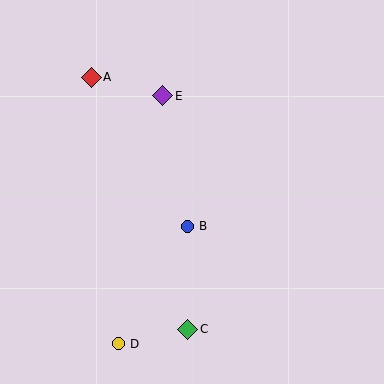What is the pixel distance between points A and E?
The distance between A and E is 74 pixels.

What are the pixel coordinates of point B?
Point B is at (187, 226).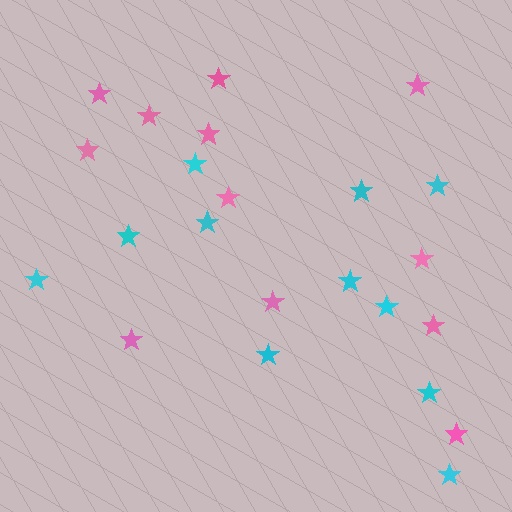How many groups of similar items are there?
There are 2 groups: one group of pink stars (12) and one group of cyan stars (11).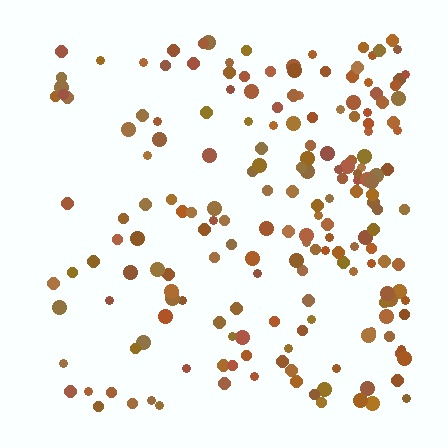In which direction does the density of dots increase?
From left to right, with the right side densest.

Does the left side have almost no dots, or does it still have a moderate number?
Still a moderate number, just noticeably fewer than the right.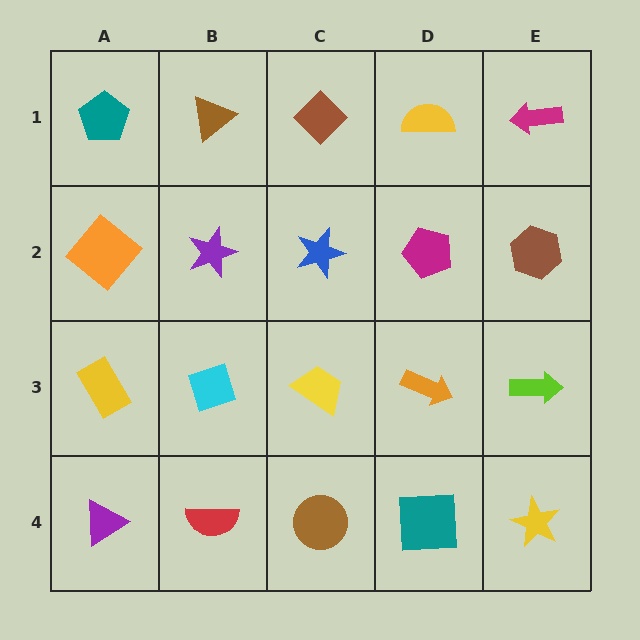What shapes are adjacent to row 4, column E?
A lime arrow (row 3, column E), a teal square (row 4, column D).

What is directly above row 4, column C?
A yellow trapezoid.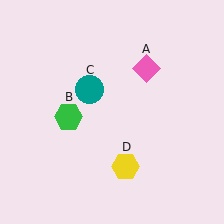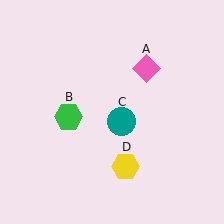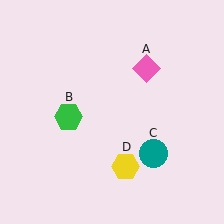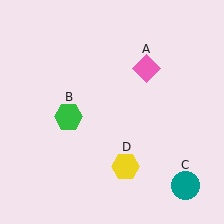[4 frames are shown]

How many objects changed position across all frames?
1 object changed position: teal circle (object C).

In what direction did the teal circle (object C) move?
The teal circle (object C) moved down and to the right.